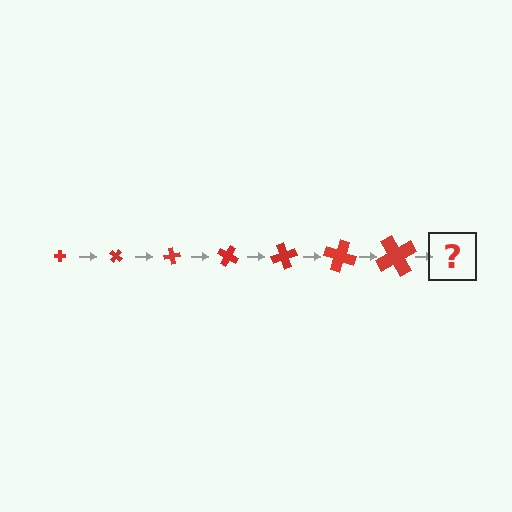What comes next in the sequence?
The next element should be a cross, larger than the previous one and rotated 280 degrees from the start.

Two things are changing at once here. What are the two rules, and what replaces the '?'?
The two rules are that the cross grows larger each step and it rotates 40 degrees each step. The '?' should be a cross, larger than the previous one and rotated 280 degrees from the start.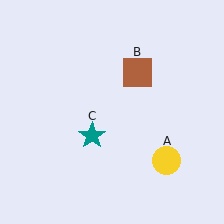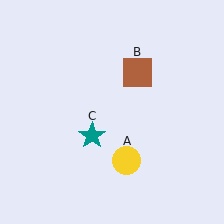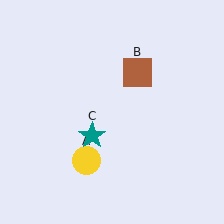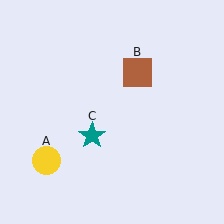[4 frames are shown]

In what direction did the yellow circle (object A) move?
The yellow circle (object A) moved left.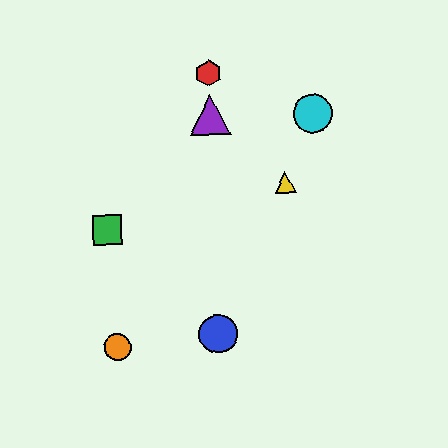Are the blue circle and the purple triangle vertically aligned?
Yes, both are at x≈218.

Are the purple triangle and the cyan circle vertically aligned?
No, the purple triangle is at x≈210 and the cyan circle is at x≈313.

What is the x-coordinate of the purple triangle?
The purple triangle is at x≈210.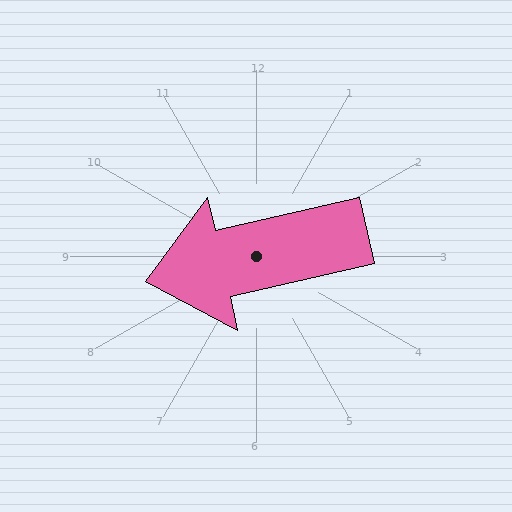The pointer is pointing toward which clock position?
Roughly 9 o'clock.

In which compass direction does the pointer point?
West.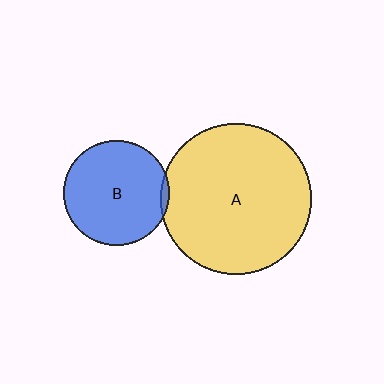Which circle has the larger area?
Circle A (yellow).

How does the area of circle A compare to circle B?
Approximately 2.1 times.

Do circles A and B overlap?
Yes.